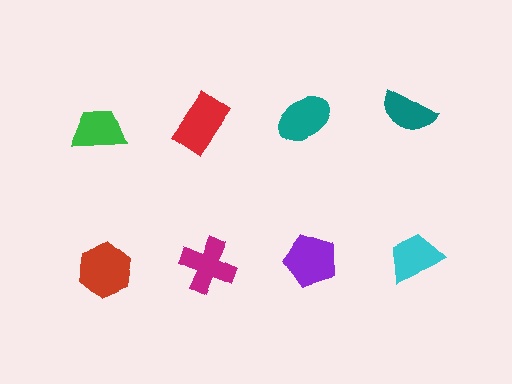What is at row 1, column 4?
A teal semicircle.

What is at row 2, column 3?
A purple pentagon.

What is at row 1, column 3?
A teal ellipse.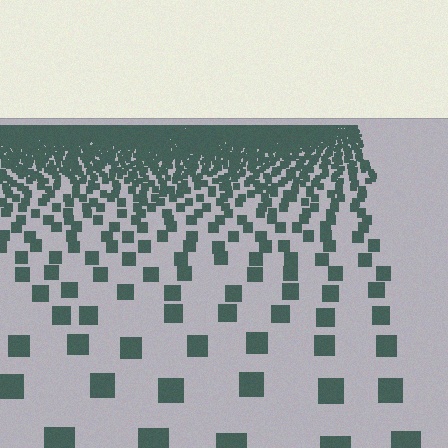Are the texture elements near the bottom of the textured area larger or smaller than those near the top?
Larger. Near the bottom, elements are closer to the viewer and appear at a bigger on-screen size.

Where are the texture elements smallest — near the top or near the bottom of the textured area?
Near the top.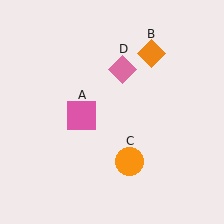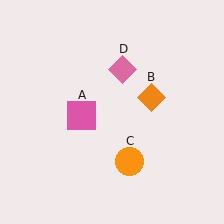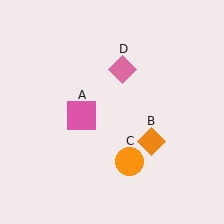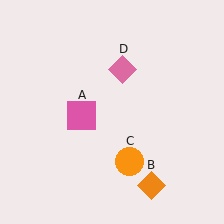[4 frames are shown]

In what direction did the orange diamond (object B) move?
The orange diamond (object B) moved down.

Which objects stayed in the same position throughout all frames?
Pink square (object A) and orange circle (object C) and pink diamond (object D) remained stationary.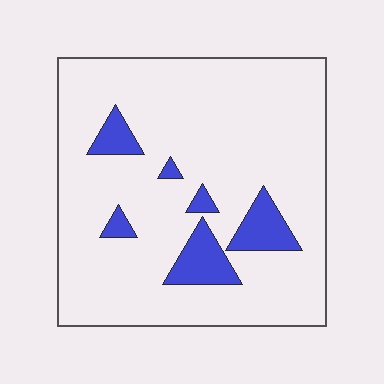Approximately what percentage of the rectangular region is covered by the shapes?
Approximately 10%.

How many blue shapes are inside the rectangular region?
6.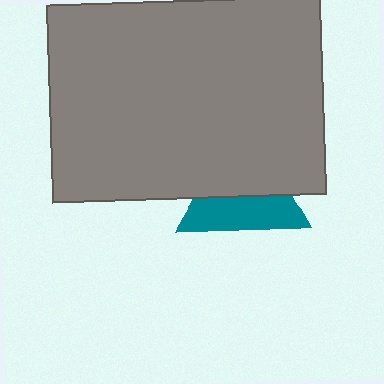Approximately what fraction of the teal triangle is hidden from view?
Roughly 53% of the teal triangle is hidden behind the gray rectangle.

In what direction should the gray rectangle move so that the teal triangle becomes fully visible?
The gray rectangle should move up. That is the shortest direction to clear the overlap and leave the teal triangle fully visible.